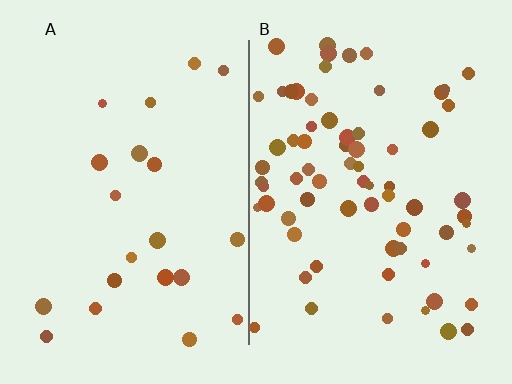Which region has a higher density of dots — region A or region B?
B (the right).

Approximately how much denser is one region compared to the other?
Approximately 3.3× — region B over region A.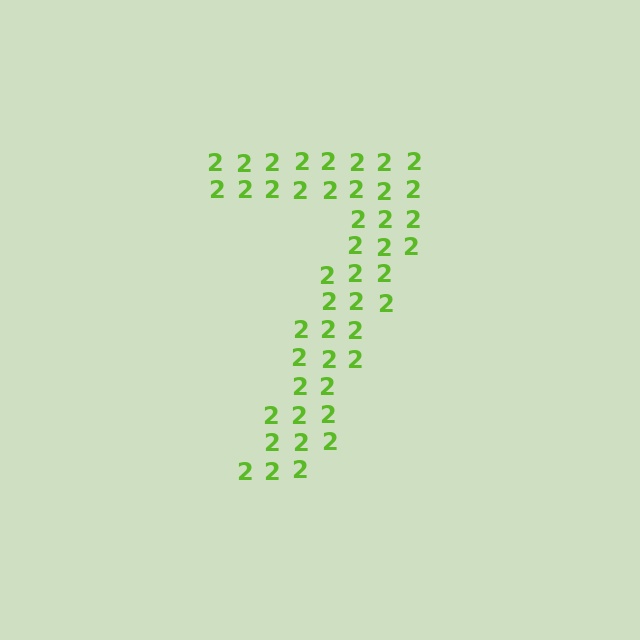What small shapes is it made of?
It is made of small digit 2's.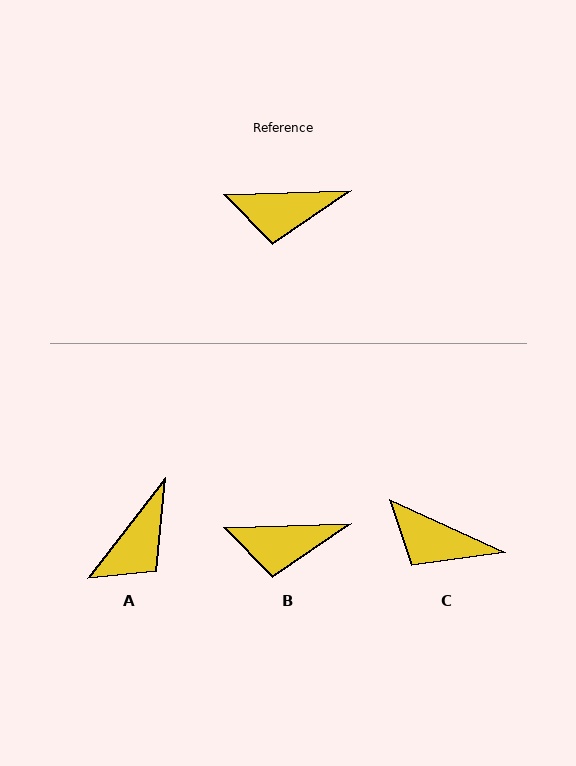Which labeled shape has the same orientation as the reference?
B.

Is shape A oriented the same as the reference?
No, it is off by about 51 degrees.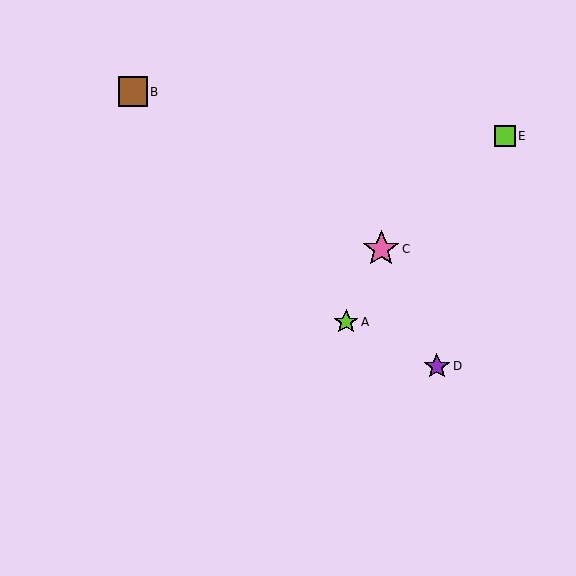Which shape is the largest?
The pink star (labeled C) is the largest.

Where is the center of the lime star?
The center of the lime star is at (346, 322).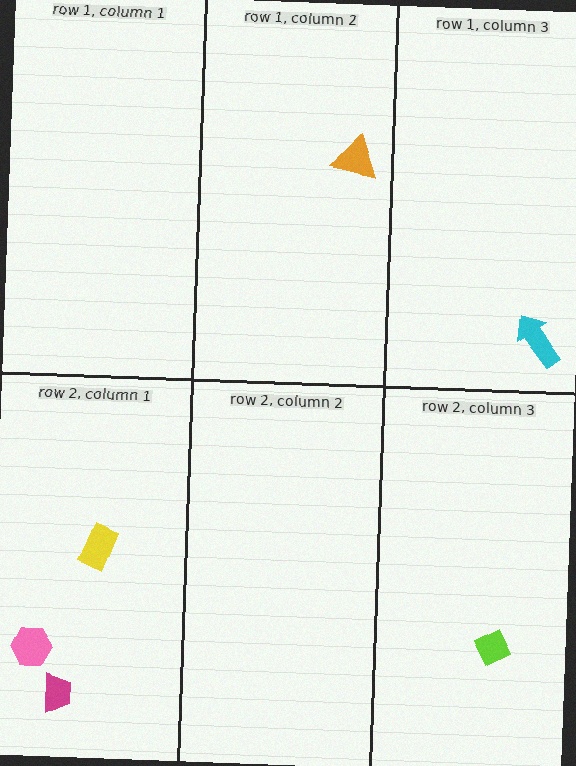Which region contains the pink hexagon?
The row 2, column 1 region.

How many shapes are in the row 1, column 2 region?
1.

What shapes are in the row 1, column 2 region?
The orange triangle.